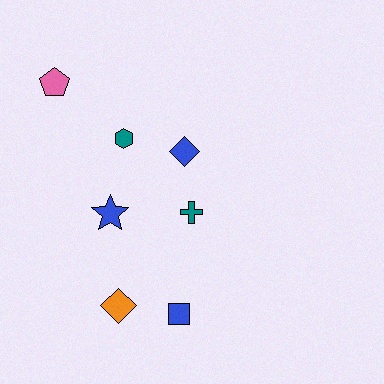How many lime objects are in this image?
There are no lime objects.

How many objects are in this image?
There are 7 objects.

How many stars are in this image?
There is 1 star.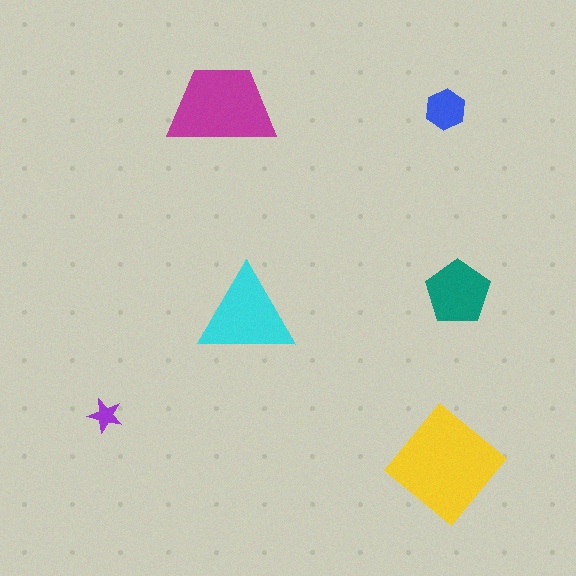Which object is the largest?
The yellow diamond.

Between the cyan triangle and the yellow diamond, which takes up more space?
The yellow diamond.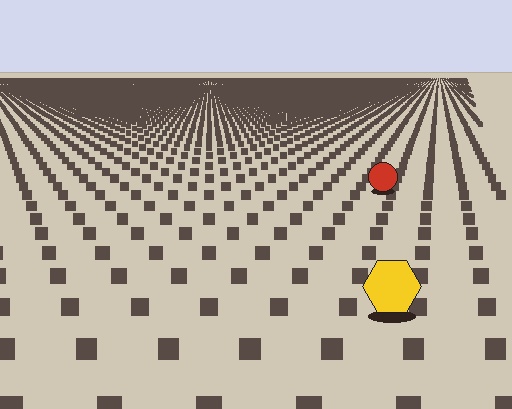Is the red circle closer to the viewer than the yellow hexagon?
No. The yellow hexagon is closer — you can tell from the texture gradient: the ground texture is coarser near it.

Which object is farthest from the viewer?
The red circle is farthest from the viewer. It appears smaller and the ground texture around it is denser.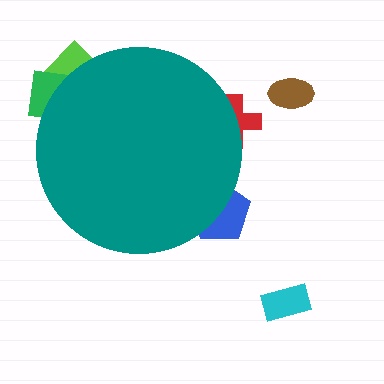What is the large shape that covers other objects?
A teal circle.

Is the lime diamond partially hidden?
Yes, the lime diamond is partially hidden behind the teal circle.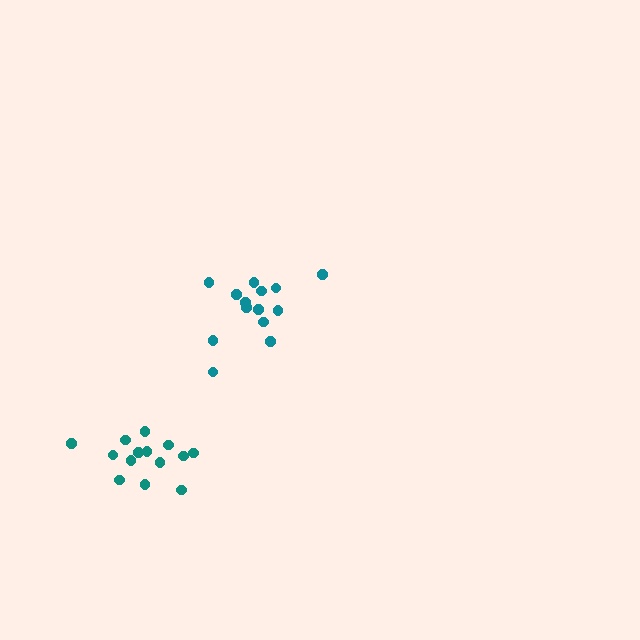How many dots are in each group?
Group 1: 14 dots, Group 2: 14 dots (28 total).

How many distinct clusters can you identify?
There are 2 distinct clusters.